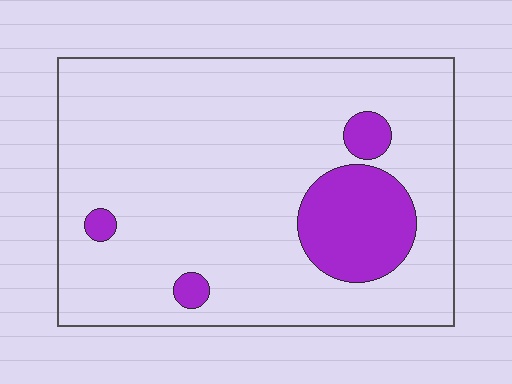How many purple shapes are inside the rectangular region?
4.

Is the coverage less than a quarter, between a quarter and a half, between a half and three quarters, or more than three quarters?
Less than a quarter.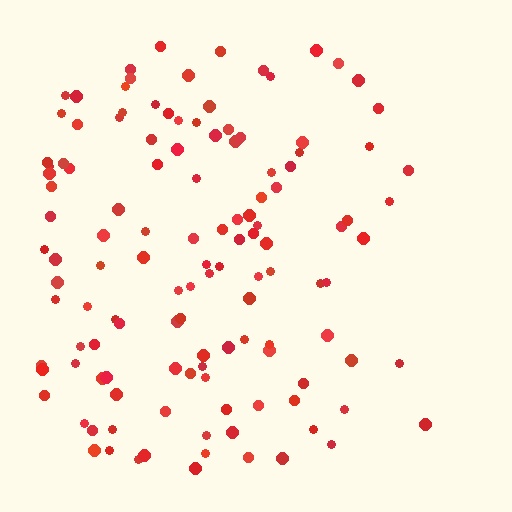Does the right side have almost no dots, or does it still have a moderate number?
Still a moderate number, just noticeably fewer than the left.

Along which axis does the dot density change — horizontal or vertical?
Horizontal.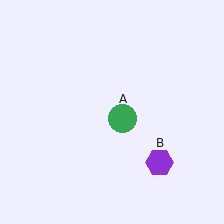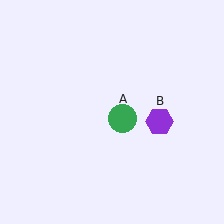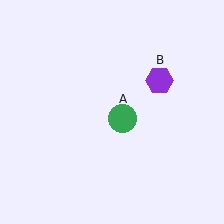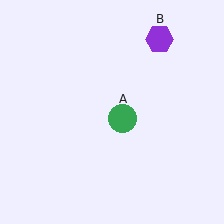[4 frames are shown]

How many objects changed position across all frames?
1 object changed position: purple hexagon (object B).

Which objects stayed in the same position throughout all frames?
Green circle (object A) remained stationary.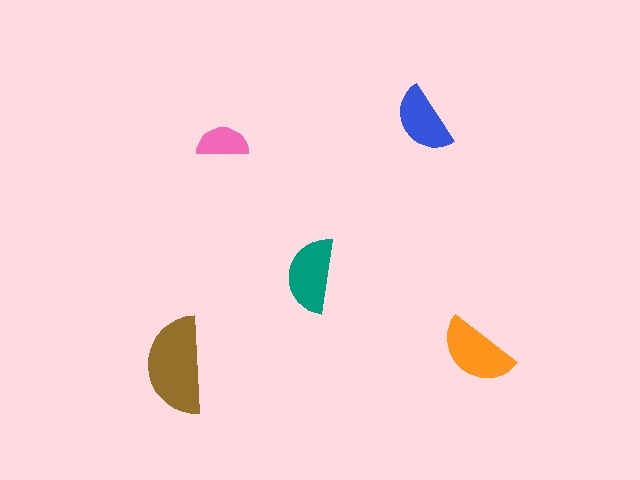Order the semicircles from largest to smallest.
the brown one, the orange one, the teal one, the blue one, the pink one.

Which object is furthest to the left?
The brown semicircle is leftmost.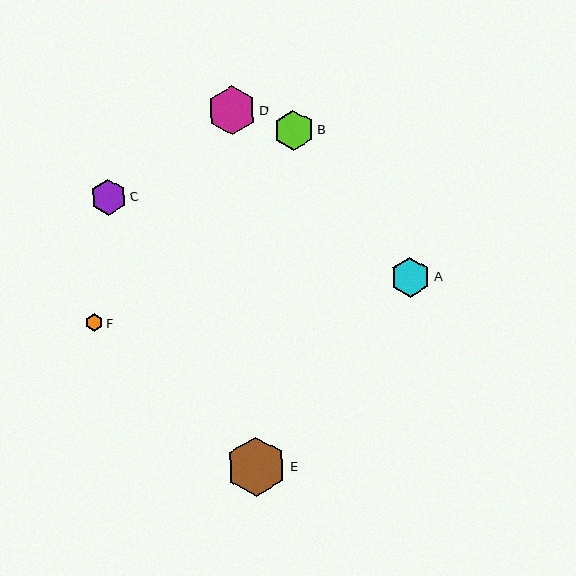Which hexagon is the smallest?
Hexagon F is the smallest with a size of approximately 17 pixels.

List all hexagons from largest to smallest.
From largest to smallest: E, D, B, A, C, F.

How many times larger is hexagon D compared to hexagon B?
Hexagon D is approximately 1.2 times the size of hexagon B.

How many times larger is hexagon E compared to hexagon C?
Hexagon E is approximately 1.7 times the size of hexagon C.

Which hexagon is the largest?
Hexagon E is the largest with a size of approximately 60 pixels.